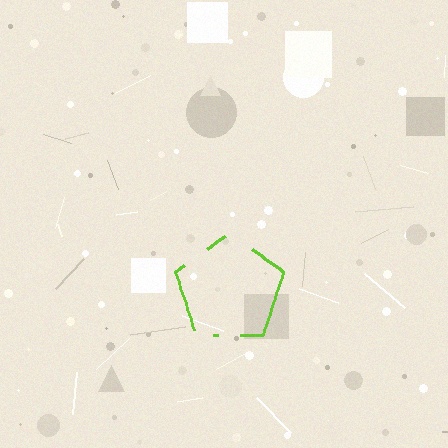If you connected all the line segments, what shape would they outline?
They would outline a pentagon.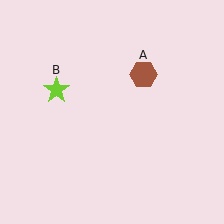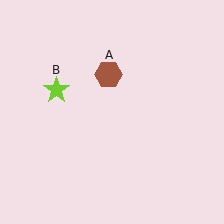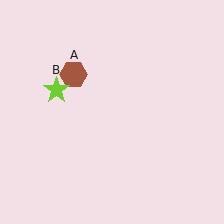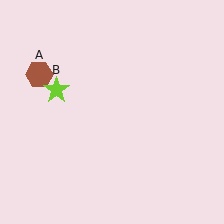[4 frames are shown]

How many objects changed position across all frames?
1 object changed position: brown hexagon (object A).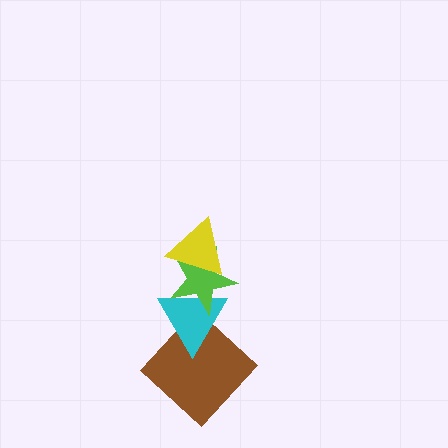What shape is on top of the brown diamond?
The cyan triangle is on top of the brown diamond.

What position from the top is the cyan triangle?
The cyan triangle is 3rd from the top.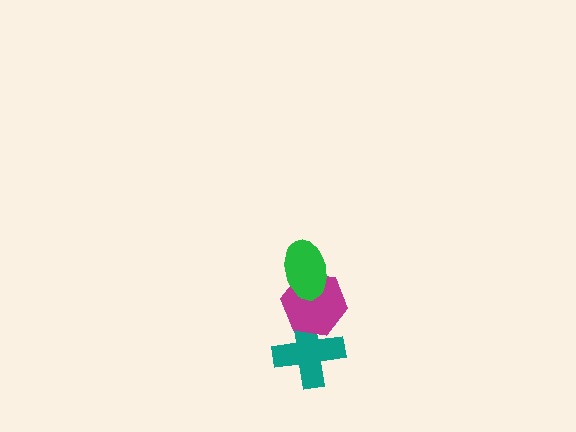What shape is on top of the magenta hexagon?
The green ellipse is on top of the magenta hexagon.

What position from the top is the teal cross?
The teal cross is 3rd from the top.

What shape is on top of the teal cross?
The magenta hexagon is on top of the teal cross.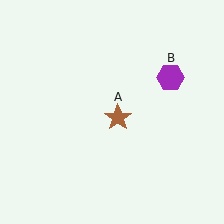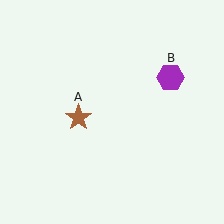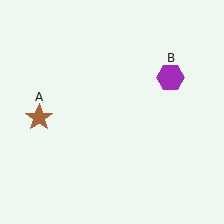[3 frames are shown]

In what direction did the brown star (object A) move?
The brown star (object A) moved left.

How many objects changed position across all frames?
1 object changed position: brown star (object A).